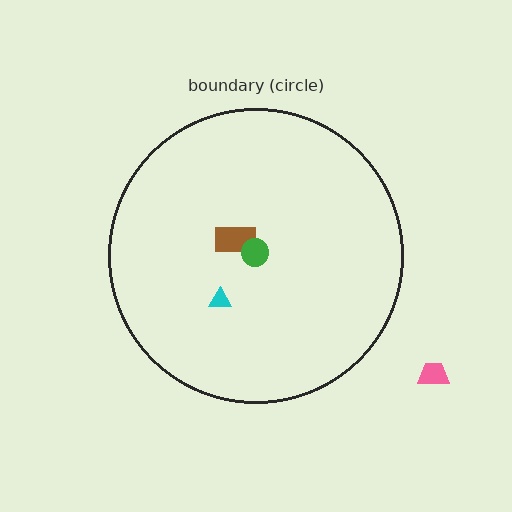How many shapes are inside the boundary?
3 inside, 1 outside.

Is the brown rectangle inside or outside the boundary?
Inside.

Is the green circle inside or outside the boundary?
Inside.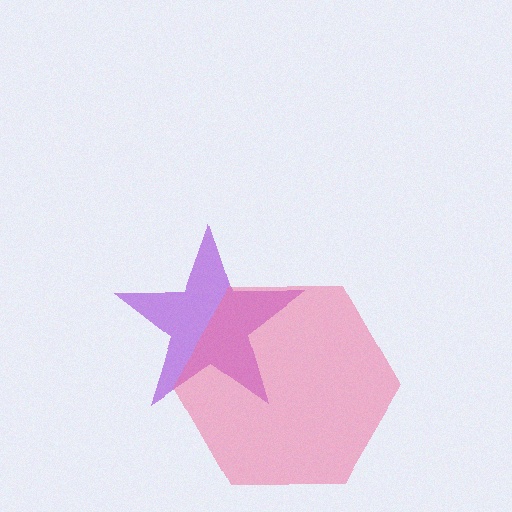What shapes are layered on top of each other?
The layered shapes are: a purple star, a pink hexagon.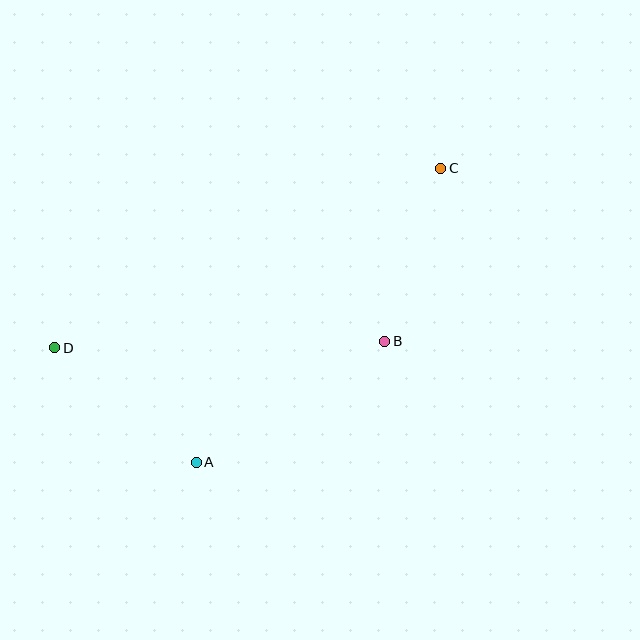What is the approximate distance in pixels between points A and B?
The distance between A and B is approximately 224 pixels.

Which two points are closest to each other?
Points B and C are closest to each other.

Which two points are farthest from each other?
Points C and D are farthest from each other.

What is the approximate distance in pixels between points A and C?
The distance between A and C is approximately 383 pixels.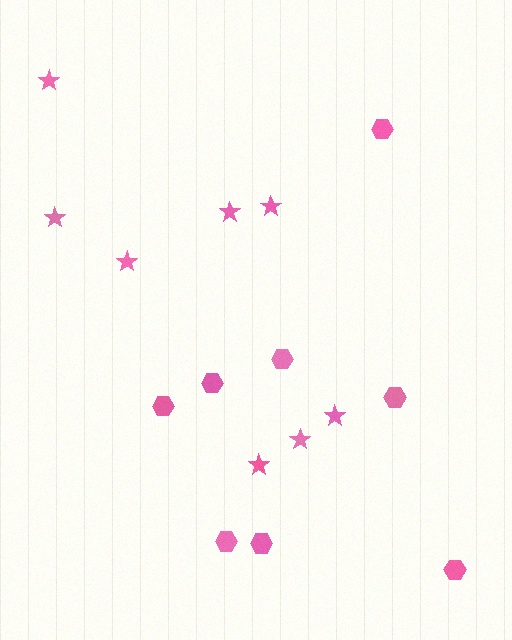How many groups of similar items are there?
There are 2 groups: one group of hexagons (8) and one group of stars (8).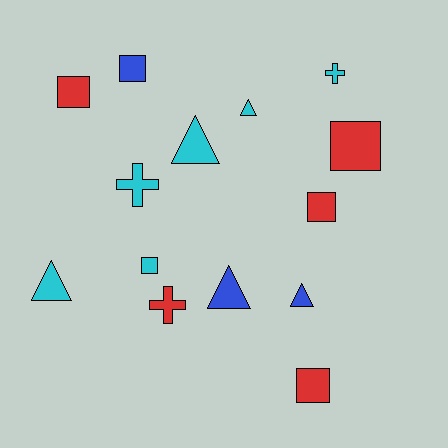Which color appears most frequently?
Cyan, with 6 objects.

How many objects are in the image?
There are 14 objects.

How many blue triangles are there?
There are 2 blue triangles.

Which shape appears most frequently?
Square, with 6 objects.